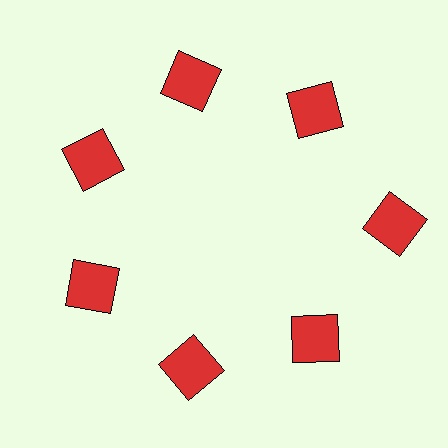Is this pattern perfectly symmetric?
No. The 7 red squares are arranged in a ring, but one element near the 3 o'clock position is pushed outward from the center, breaking the 7-fold rotational symmetry.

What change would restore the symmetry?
The symmetry would be restored by moving it inward, back onto the ring so that all 7 squares sit at equal angles and equal distance from the center.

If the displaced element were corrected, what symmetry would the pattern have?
It would have 7-fold rotational symmetry — the pattern would map onto itself every 51 degrees.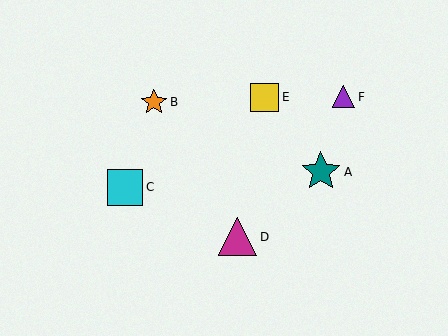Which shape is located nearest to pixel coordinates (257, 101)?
The yellow square (labeled E) at (265, 97) is nearest to that location.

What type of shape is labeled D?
Shape D is a magenta triangle.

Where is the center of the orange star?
The center of the orange star is at (154, 102).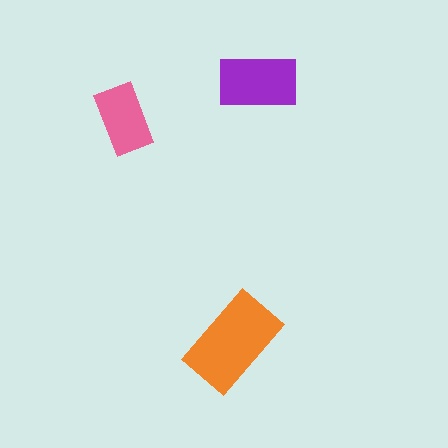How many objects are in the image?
There are 3 objects in the image.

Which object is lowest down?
The orange rectangle is bottommost.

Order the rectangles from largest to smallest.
the orange one, the purple one, the pink one.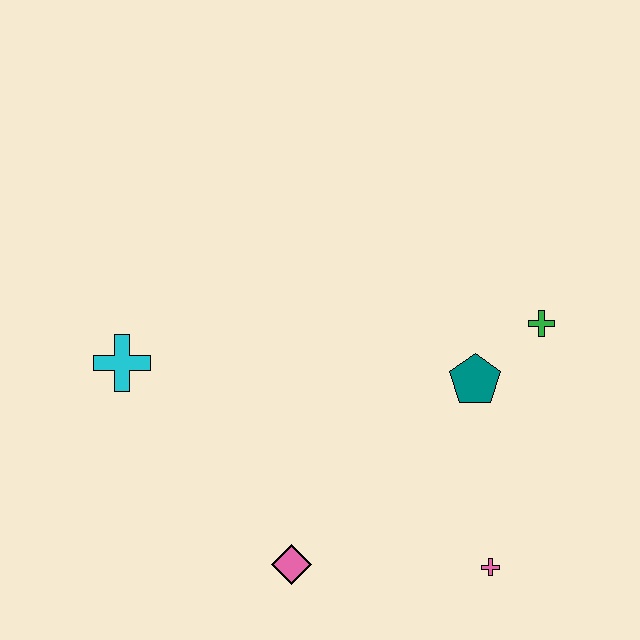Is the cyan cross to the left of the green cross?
Yes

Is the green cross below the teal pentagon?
No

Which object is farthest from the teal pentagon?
The cyan cross is farthest from the teal pentagon.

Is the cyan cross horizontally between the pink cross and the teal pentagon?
No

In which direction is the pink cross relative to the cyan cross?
The pink cross is to the right of the cyan cross.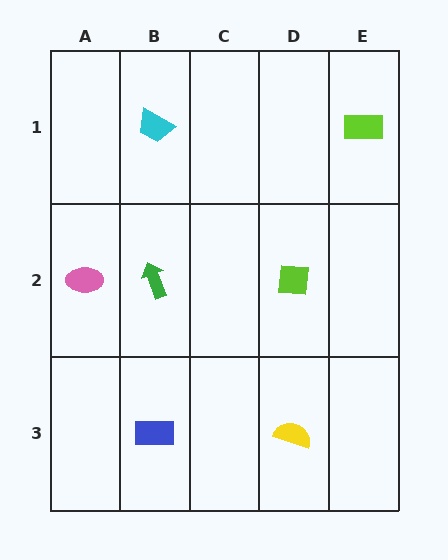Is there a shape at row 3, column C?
No, that cell is empty.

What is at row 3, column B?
A blue rectangle.